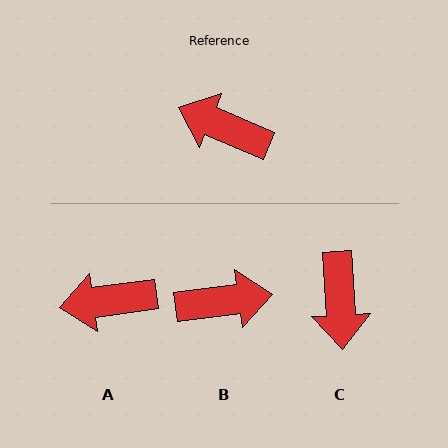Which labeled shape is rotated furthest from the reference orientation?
B, about 150 degrees away.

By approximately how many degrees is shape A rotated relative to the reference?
Approximately 30 degrees counter-clockwise.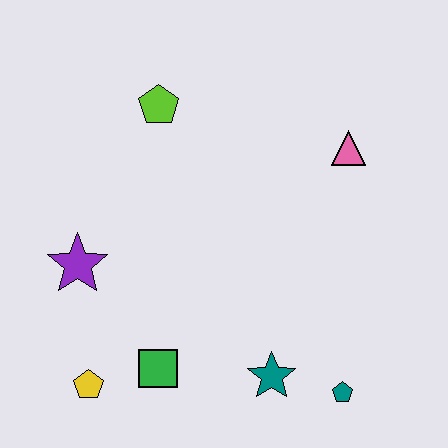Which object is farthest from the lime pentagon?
The teal pentagon is farthest from the lime pentagon.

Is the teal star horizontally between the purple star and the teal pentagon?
Yes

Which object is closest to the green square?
The yellow pentagon is closest to the green square.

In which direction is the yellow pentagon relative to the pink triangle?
The yellow pentagon is to the left of the pink triangle.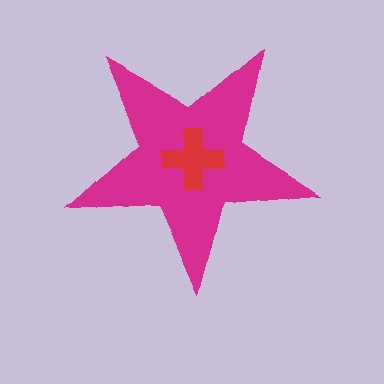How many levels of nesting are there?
2.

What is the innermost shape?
The red cross.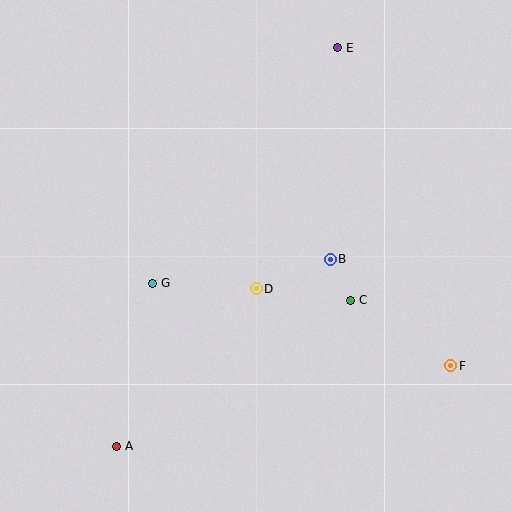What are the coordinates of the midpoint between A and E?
The midpoint between A and E is at (227, 247).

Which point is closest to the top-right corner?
Point E is closest to the top-right corner.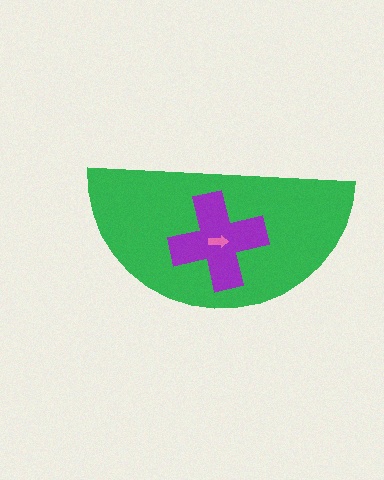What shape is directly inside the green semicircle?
The purple cross.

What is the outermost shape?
The green semicircle.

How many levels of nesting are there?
3.